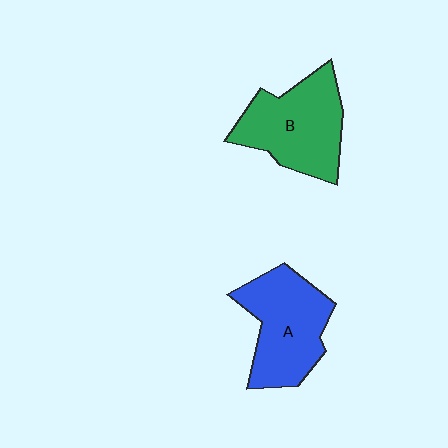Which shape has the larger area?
Shape B (green).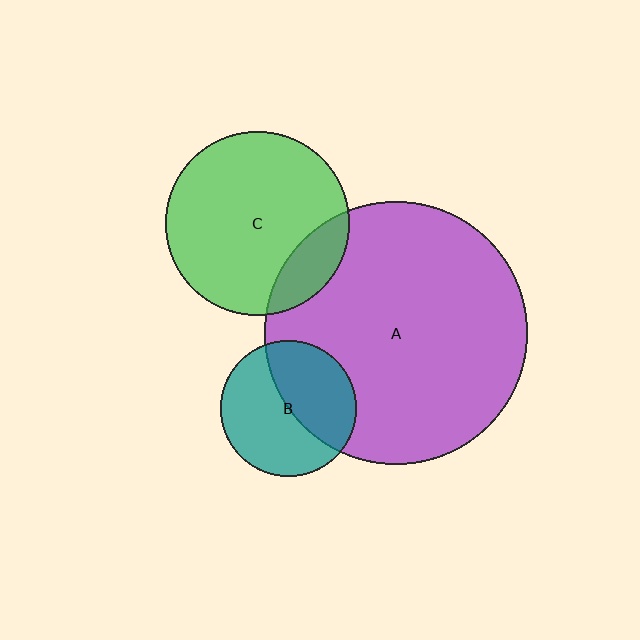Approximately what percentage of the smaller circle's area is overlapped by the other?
Approximately 15%.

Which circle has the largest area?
Circle A (purple).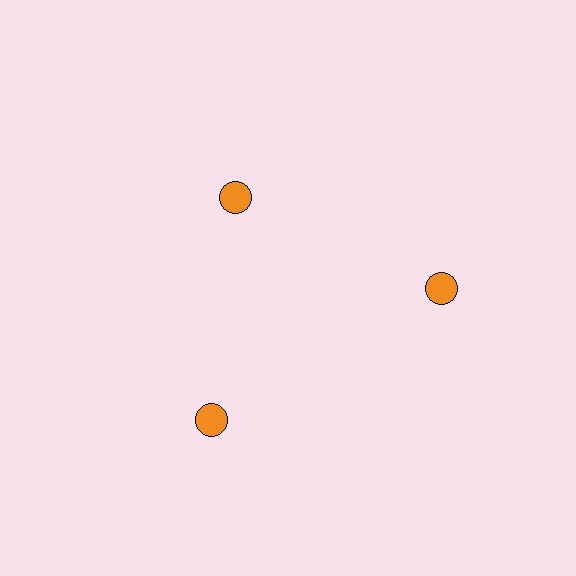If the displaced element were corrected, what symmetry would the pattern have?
It would have 3-fold rotational symmetry — the pattern would map onto itself every 120 degrees.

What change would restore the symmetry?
The symmetry would be restored by moving it outward, back onto the ring so that all 3 circles sit at equal angles and equal distance from the center.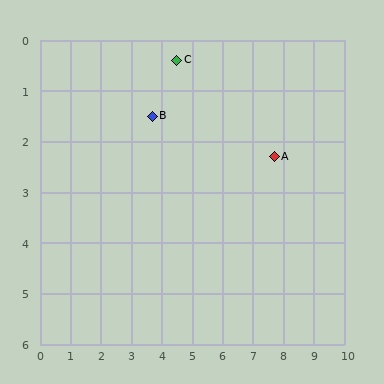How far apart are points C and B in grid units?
Points C and B are about 1.4 grid units apart.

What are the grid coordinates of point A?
Point A is at approximately (7.7, 2.3).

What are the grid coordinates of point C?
Point C is at approximately (4.5, 0.4).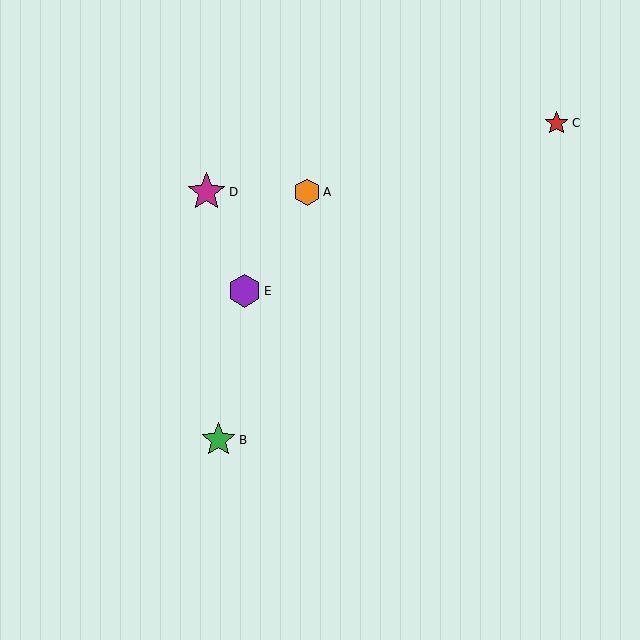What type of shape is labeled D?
Shape D is a magenta star.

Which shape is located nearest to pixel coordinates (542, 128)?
The red star (labeled C) at (557, 123) is nearest to that location.